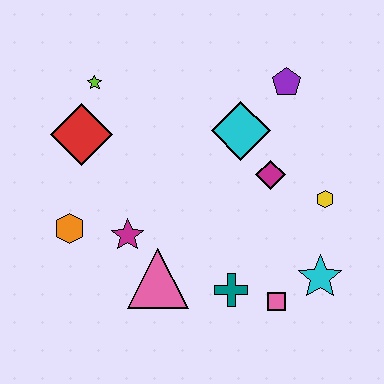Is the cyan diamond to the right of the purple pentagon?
No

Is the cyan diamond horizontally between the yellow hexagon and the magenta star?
Yes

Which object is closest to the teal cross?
The pink square is closest to the teal cross.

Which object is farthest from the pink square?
The lime star is farthest from the pink square.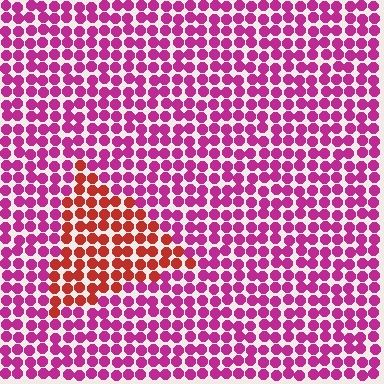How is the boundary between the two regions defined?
The boundary is defined purely by a slight shift in hue (about 45 degrees). Spacing, size, and orientation are identical on both sides.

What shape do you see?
I see a triangle.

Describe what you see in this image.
The image is filled with small magenta elements in a uniform arrangement. A triangle-shaped region is visible where the elements are tinted to a slightly different hue, forming a subtle color boundary.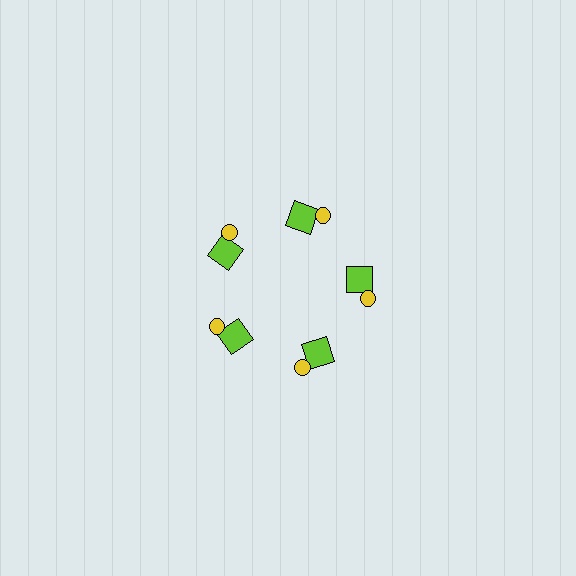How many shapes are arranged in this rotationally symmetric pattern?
There are 10 shapes, arranged in 5 groups of 2.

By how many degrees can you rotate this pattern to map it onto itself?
The pattern maps onto itself every 72 degrees of rotation.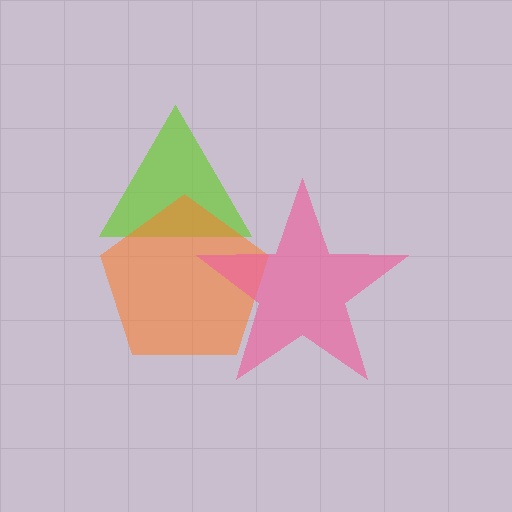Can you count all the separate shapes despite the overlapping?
Yes, there are 3 separate shapes.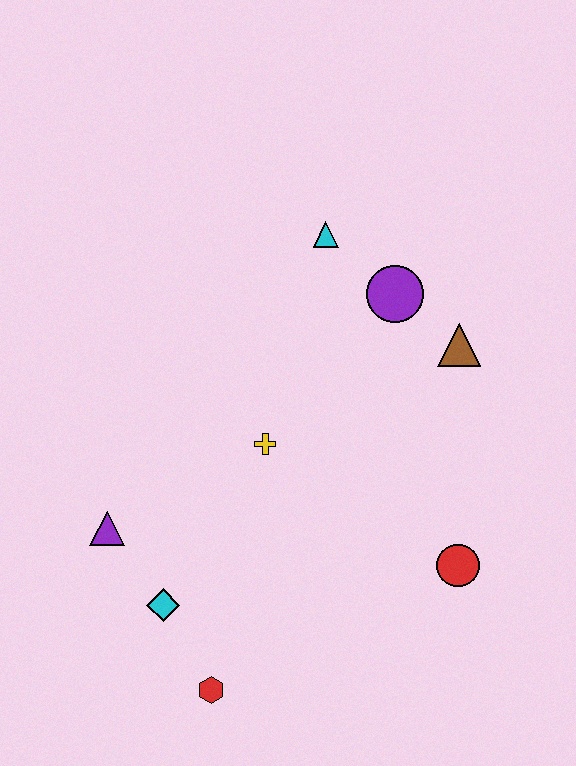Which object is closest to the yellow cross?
The purple triangle is closest to the yellow cross.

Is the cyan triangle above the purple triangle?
Yes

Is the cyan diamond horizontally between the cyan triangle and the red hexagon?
No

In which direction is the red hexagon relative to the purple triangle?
The red hexagon is below the purple triangle.